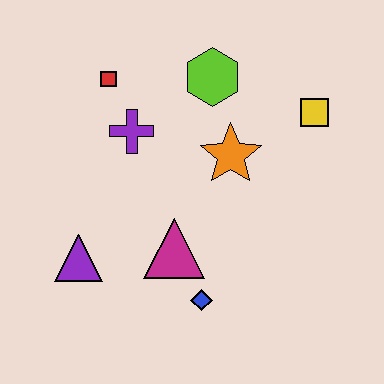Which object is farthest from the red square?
The blue diamond is farthest from the red square.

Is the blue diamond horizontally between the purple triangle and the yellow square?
Yes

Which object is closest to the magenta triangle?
The blue diamond is closest to the magenta triangle.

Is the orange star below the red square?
Yes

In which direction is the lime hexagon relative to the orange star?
The lime hexagon is above the orange star.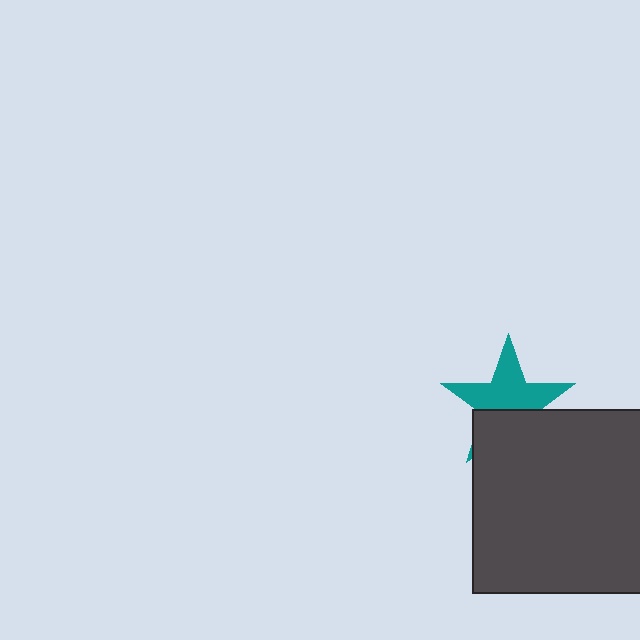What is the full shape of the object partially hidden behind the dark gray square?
The partially hidden object is a teal star.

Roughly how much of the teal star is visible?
About half of it is visible (roughly 59%).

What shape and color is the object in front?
The object in front is a dark gray square.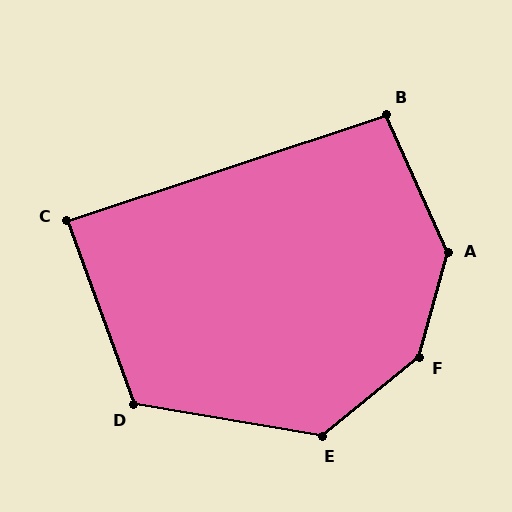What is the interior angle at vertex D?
Approximately 120 degrees (obtuse).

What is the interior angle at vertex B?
Approximately 96 degrees (obtuse).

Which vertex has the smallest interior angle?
C, at approximately 89 degrees.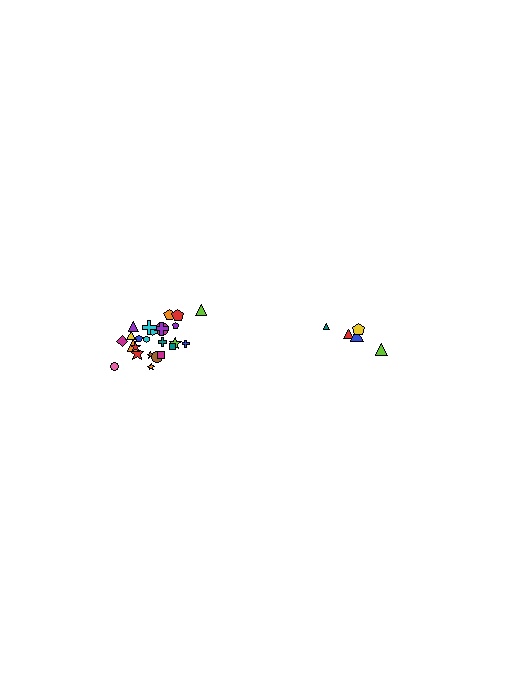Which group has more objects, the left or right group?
The left group.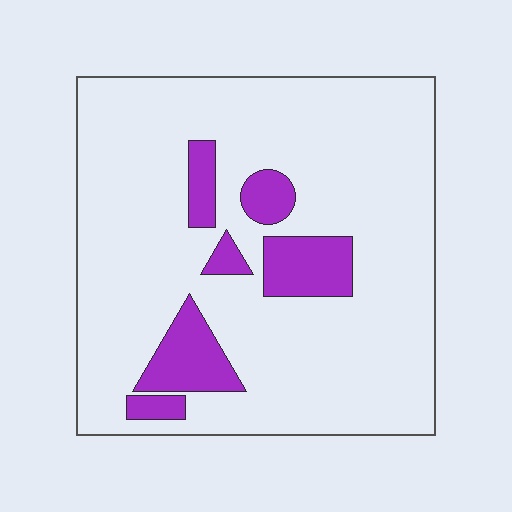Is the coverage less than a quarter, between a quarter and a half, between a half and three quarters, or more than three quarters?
Less than a quarter.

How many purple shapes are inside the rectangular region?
6.